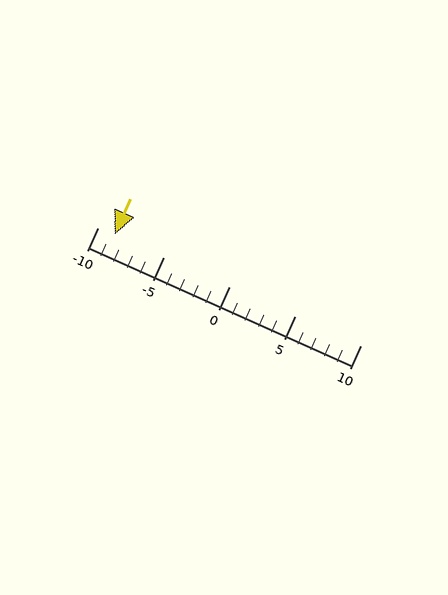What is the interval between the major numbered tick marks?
The major tick marks are spaced 5 units apart.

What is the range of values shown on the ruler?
The ruler shows values from -10 to 10.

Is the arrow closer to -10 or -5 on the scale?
The arrow is closer to -10.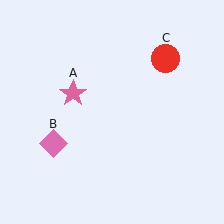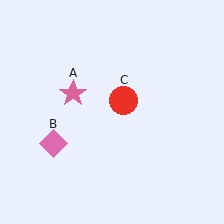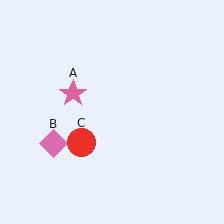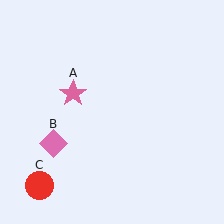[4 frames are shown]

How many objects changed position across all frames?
1 object changed position: red circle (object C).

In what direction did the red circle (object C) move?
The red circle (object C) moved down and to the left.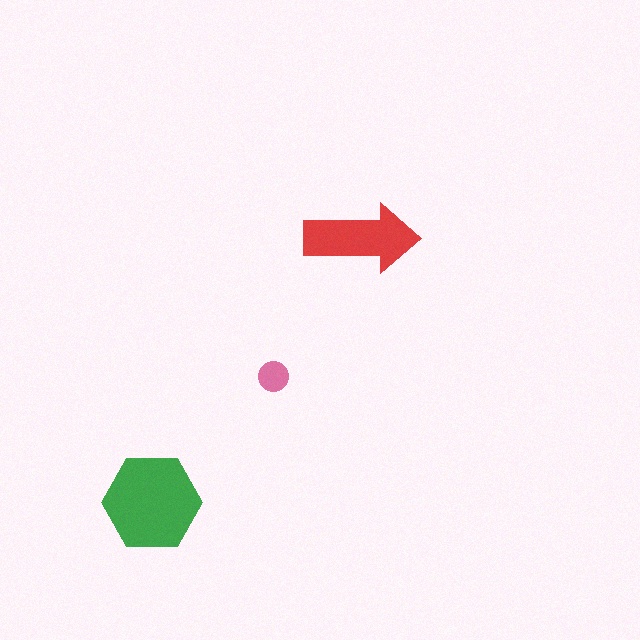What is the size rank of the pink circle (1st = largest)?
3rd.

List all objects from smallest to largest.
The pink circle, the red arrow, the green hexagon.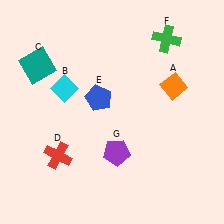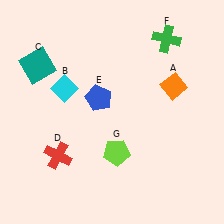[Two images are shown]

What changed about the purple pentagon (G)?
In Image 1, G is purple. In Image 2, it changed to lime.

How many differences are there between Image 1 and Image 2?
There is 1 difference between the two images.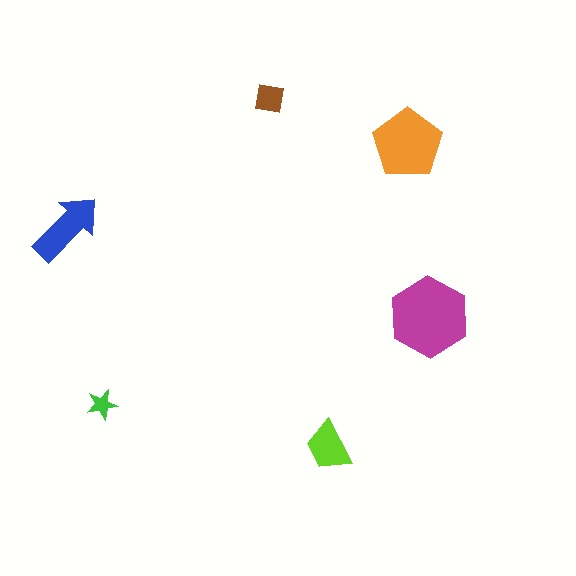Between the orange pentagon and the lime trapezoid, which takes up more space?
The orange pentagon.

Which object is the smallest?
The green star.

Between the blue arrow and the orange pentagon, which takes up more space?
The orange pentagon.